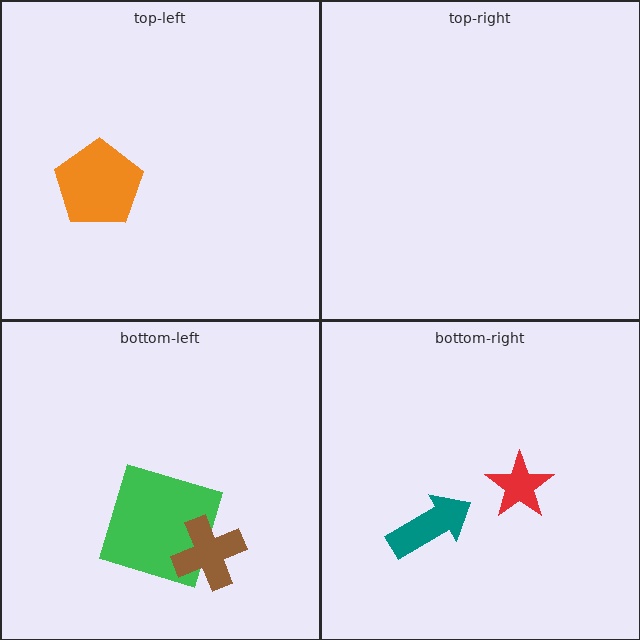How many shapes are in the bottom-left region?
2.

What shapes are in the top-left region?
The orange pentagon.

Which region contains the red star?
The bottom-right region.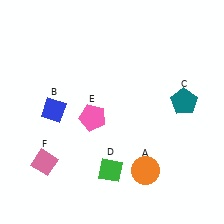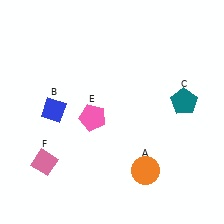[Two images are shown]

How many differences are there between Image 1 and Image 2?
There is 1 difference between the two images.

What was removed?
The green diamond (D) was removed in Image 2.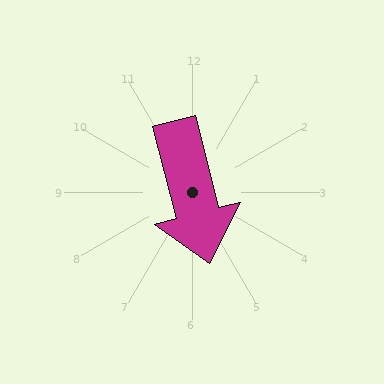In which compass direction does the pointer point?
South.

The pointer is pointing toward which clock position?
Roughly 6 o'clock.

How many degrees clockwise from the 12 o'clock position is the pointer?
Approximately 166 degrees.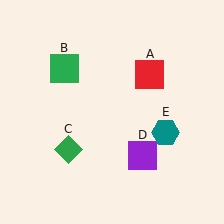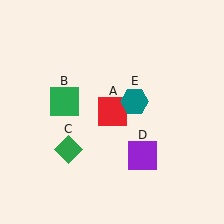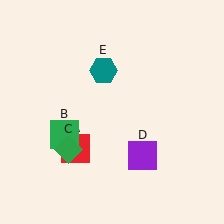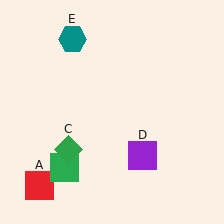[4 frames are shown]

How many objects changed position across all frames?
3 objects changed position: red square (object A), green square (object B), teal hexagon (object E).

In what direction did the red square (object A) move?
The red square (object A) moved down and to the left.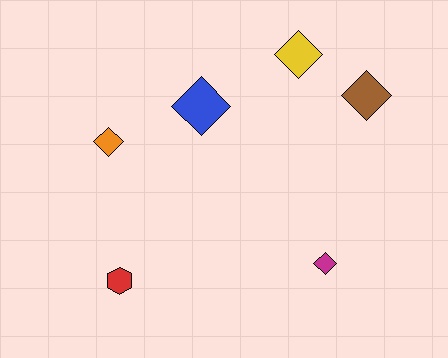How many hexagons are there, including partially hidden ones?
There is 1 hexagon.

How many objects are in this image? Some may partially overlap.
There are 6 objects.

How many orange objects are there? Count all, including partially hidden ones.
There is 1 orange object.